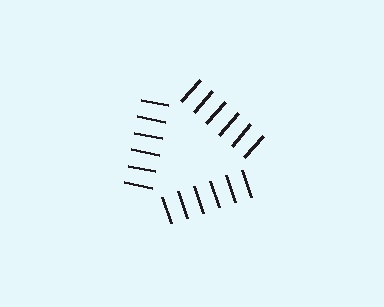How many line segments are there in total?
18 — 6 along each of the 3 edges.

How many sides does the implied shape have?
3 sides — the line-ends trace a triangle.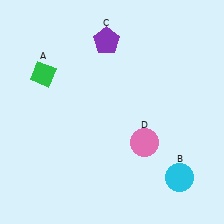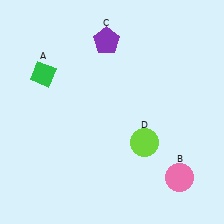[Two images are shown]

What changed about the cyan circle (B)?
In Image 1, B is cyan. In Image 2, it changed to pink.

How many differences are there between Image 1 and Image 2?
There are 2 differences between the two images.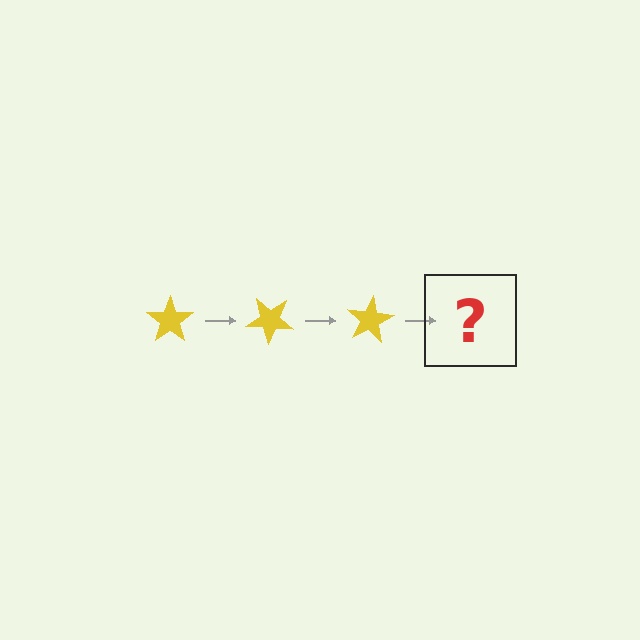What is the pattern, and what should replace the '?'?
The pattern is that the star rotates 40 degrees each step. The '?' should be a yellow star rotated 120 degrees.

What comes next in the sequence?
The next element should be a yellow star rotated 120 degrees.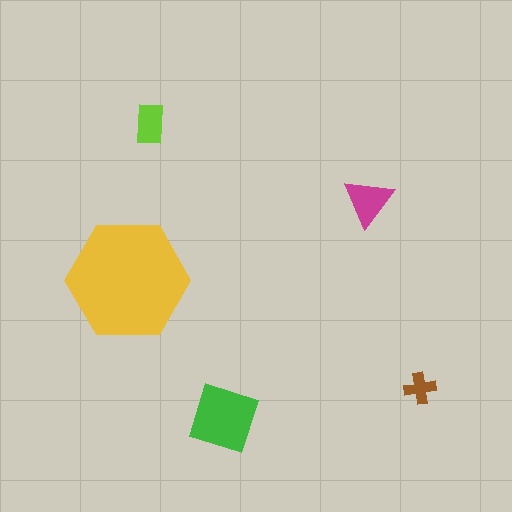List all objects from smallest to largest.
The brown cross, the lime rectangle, the magenta triangle, the green diamond, the yellow hexagon.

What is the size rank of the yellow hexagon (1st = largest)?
1st.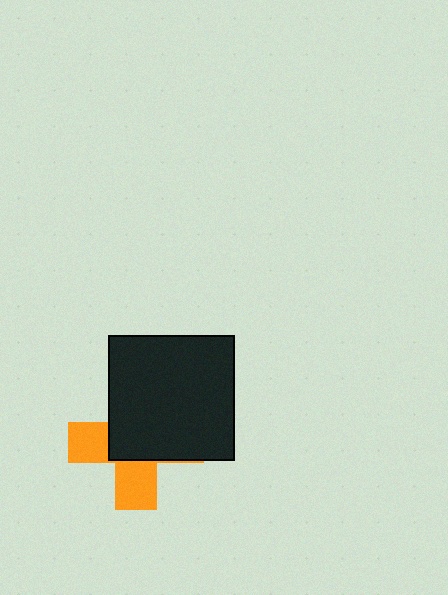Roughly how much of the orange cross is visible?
A small part of it is visible (roughly 39%).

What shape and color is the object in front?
The object in front is a black rectangle.